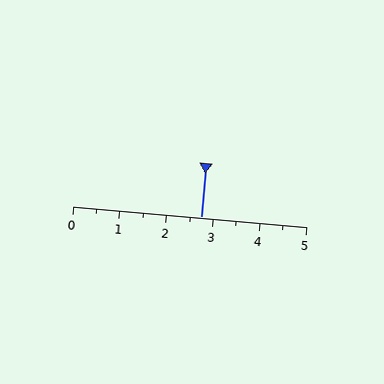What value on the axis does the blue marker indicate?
The marker indicates approximately 2.8.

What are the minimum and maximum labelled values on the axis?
The axis runs from 0 to 5.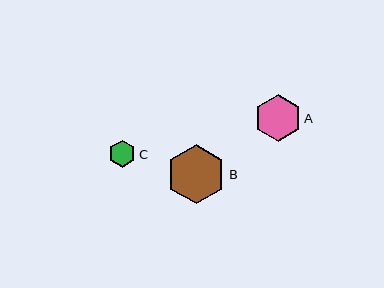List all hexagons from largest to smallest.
From largest to smallest: B, A, C.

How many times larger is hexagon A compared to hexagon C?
Hexagon A is approximately 1.7 times the size of hexagon C.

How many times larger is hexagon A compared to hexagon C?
Hexagon A is approximately 1.7 times the size of hexagon C.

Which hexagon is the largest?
Hexagon B is the largest with a size of approximately 59 pixels.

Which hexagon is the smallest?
Hexagon C is the smallest with a size of approximately 27 pixels.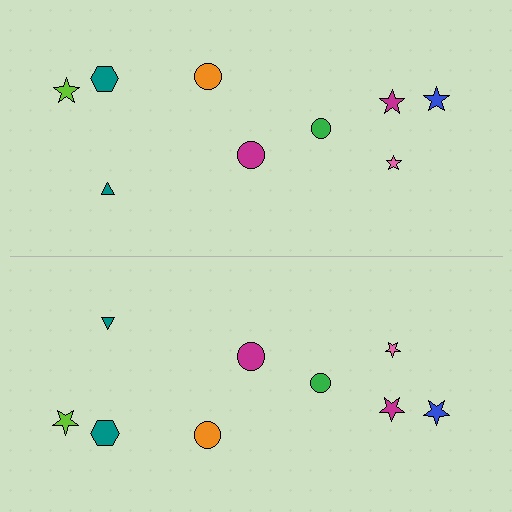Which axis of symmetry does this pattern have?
The pattern has a horizontal axis of symmetry running through the center of the image.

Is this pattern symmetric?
Yes, this pattern has bilateral (reflection) symmetry.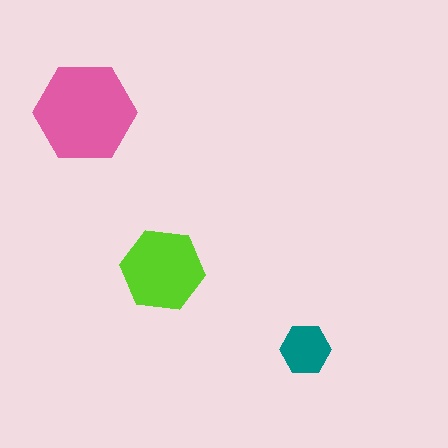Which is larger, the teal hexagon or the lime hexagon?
The lime one.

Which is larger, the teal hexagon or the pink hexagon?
The pink one.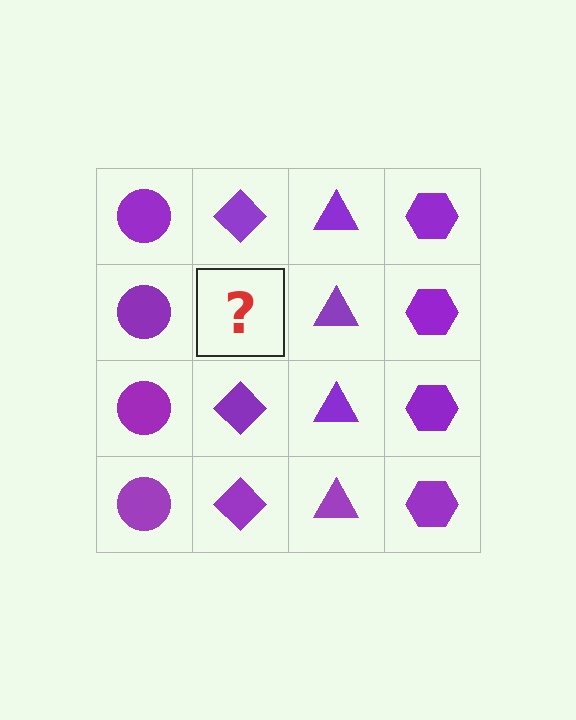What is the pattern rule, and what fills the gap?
The rule is that each column has a consistent shape. The gap should be filled with a purple diamond.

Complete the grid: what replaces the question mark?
The question mark should be replaced with a purple diamond.